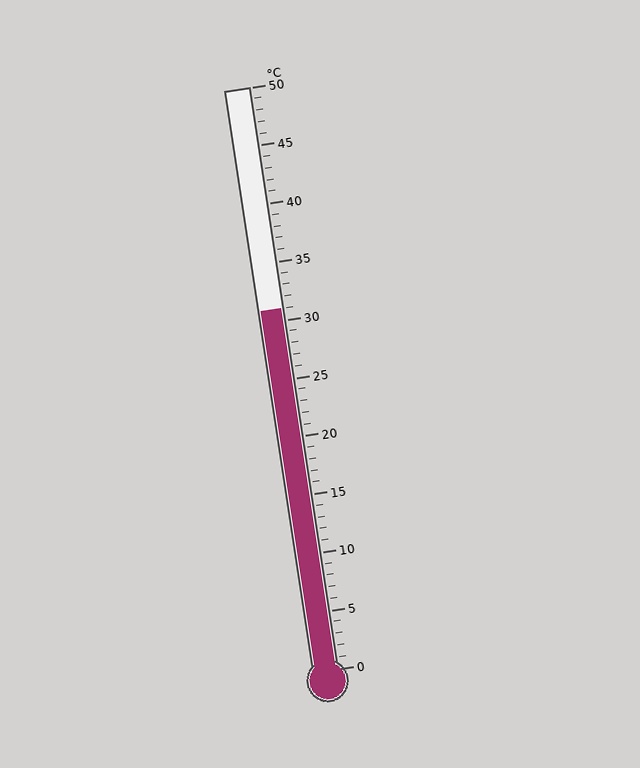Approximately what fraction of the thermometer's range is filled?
The thermometer is filled to approximately 60% of its range.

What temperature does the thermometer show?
The thermometer shows approximately 31°C.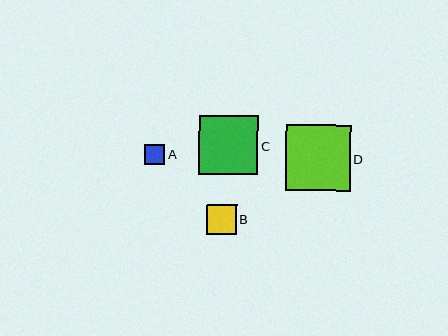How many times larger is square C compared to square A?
Square C is approximately 2.9 times the size of square A.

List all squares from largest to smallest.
From largest to smallest: D, C, B, A.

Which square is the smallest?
Square A is the smallest with a size of approximately 20 pixels.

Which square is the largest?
Square D is the largest with a size of approximately 65 pixels.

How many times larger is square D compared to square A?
Square D is approximately 3.2 times the size of square A.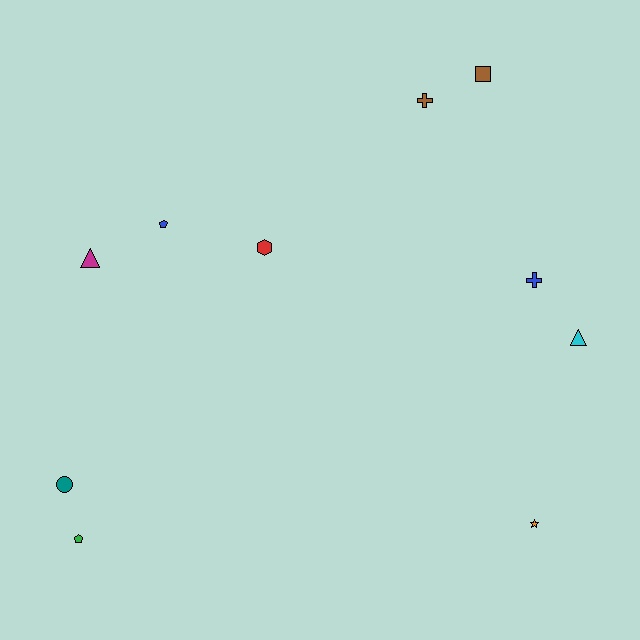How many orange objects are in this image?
There is 1 orange object.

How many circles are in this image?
There is 1 circle.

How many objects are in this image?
There are 10 objects.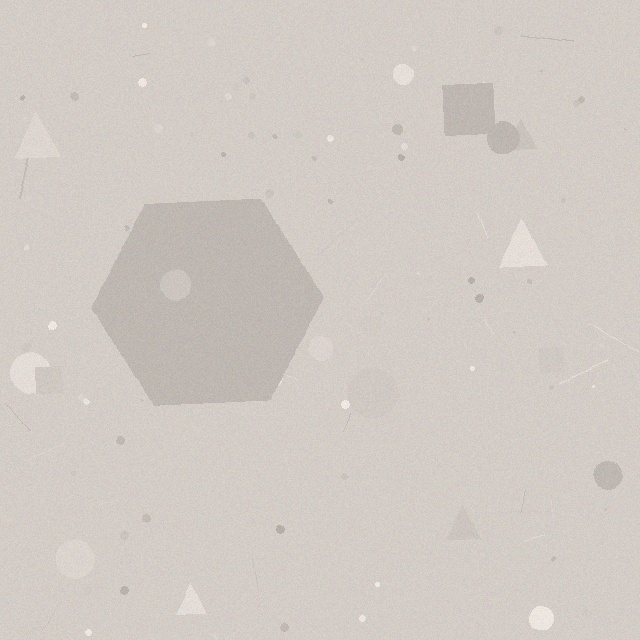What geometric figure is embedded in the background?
A hexagon is embedded in the background.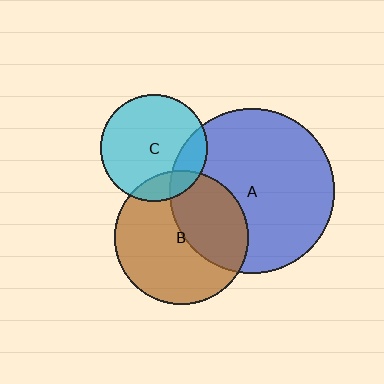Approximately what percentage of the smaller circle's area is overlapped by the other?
Approximately 40%.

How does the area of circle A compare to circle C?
Approximately 2.4 times.